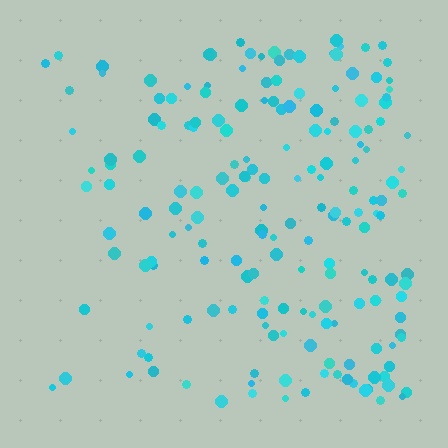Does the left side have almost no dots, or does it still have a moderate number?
Still a moderate number, just noticeably fewer than the right.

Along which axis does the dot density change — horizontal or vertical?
Horizontal.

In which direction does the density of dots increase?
From left to right, with the right side densest.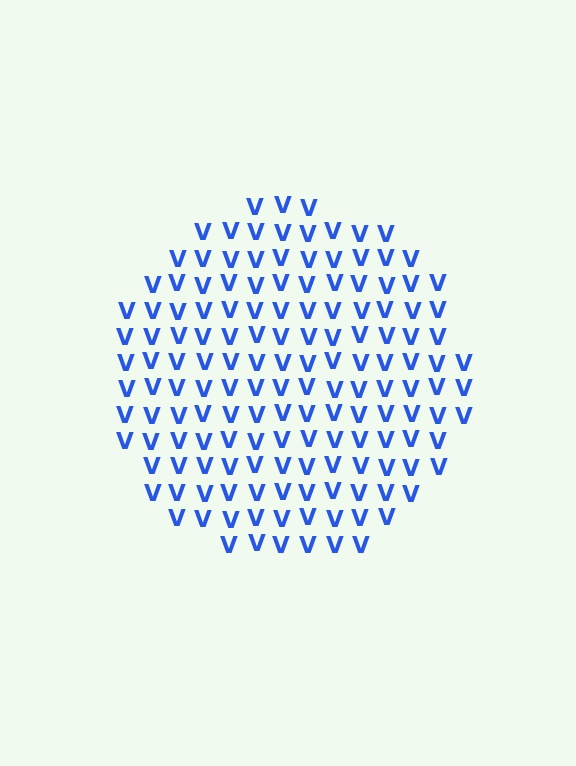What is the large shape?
The large shape is a circle.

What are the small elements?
The small elements are letter V's.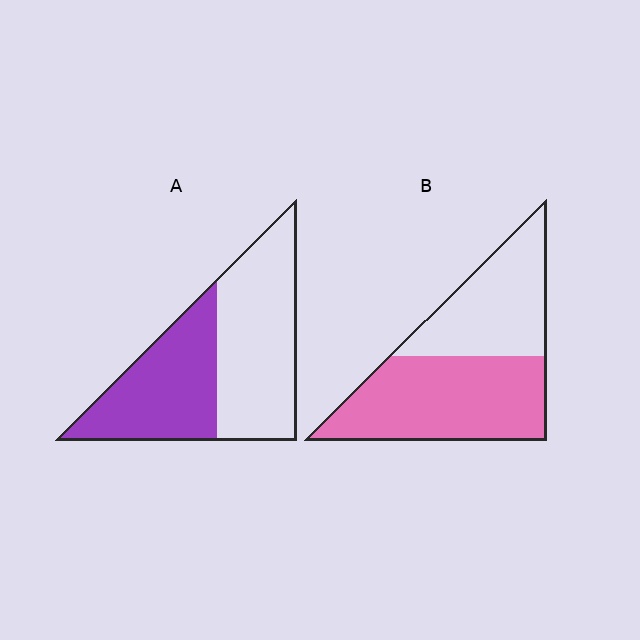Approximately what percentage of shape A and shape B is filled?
A is approximately 45% and B is approximately 60%.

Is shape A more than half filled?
No.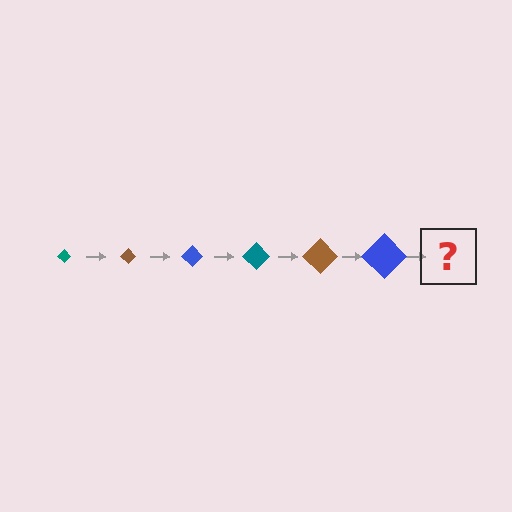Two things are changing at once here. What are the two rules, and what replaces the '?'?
The two rules are that the diamond grows larger each step and the color cycles through teal, brown, and blue. The '?' should be a teal diamond, larger than the previous one.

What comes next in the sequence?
The next element should be a teal diamond, larger than the previous one.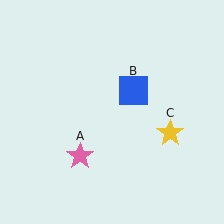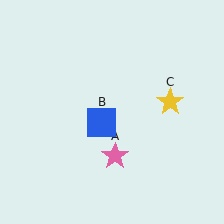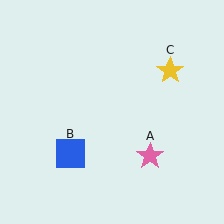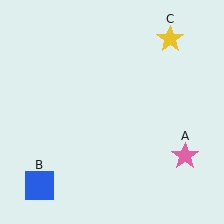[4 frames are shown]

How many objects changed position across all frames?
3 objects changed position: pink star (object A), blue square (object B), yellow star (object C).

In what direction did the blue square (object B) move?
The blue square (object B) moved down and to the left.